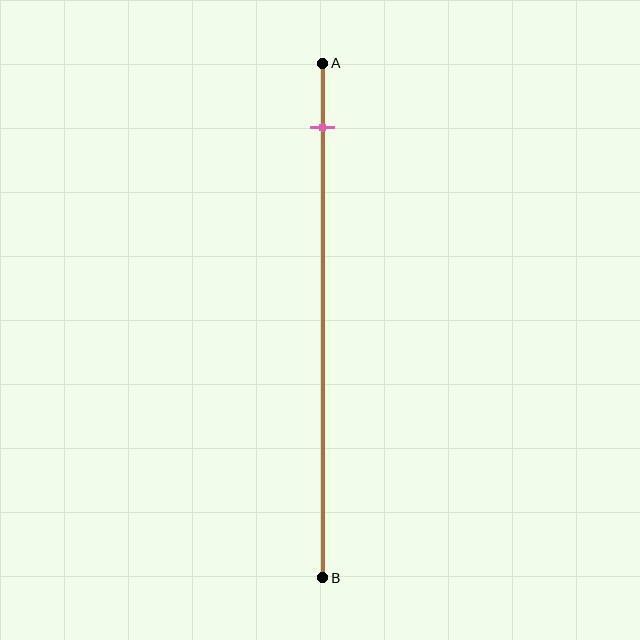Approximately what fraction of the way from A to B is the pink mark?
The pink mark is approximately 10% of the way from A to B.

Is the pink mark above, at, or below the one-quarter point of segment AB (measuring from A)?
The pink mark is above the one-quarter point of segment AB.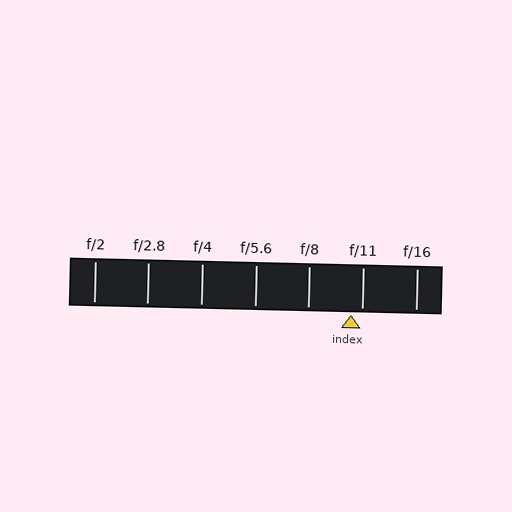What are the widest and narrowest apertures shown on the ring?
The widest aperture shown is f/2 and the narrowest is f/16.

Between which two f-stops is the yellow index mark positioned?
The index mark is between f/8 and f/11.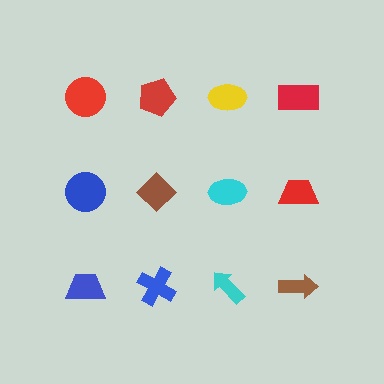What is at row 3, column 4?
A brown arrow.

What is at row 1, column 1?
A red circle.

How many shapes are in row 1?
4 shapes.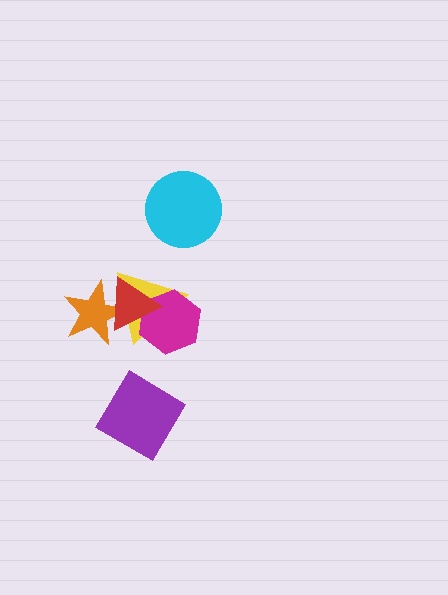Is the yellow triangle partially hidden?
Yes, it is partially covered by another shape.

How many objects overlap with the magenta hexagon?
2 objects overlap with the magenta hexagon.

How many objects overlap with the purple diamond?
0 objects overlap with the purple diamond.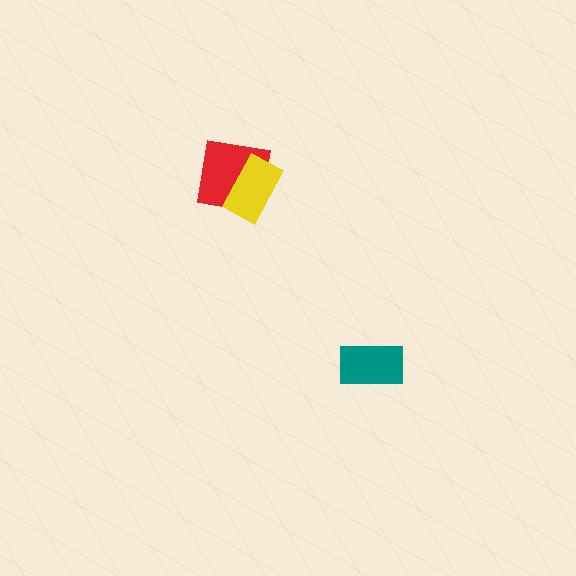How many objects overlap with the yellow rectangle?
1 object overlaps with the yellow rectangle.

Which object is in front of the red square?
The yellow rectangle is in front of the red square.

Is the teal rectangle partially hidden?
No, no other shape covers it.